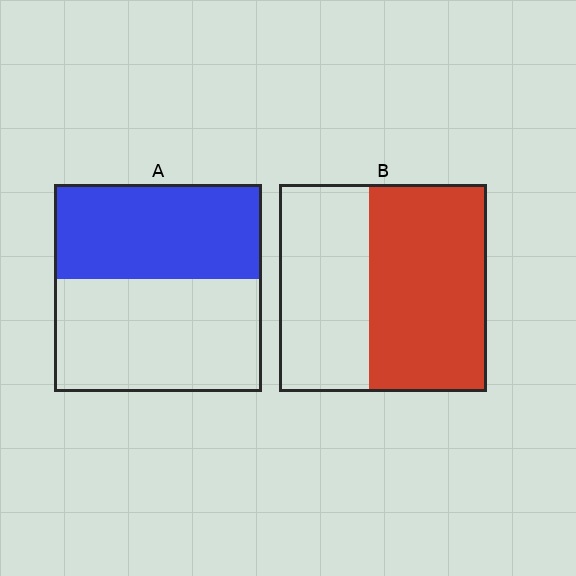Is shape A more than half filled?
No.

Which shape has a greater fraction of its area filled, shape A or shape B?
Shape B.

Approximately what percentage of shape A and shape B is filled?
A is approximately 45% and B is approximately 55%.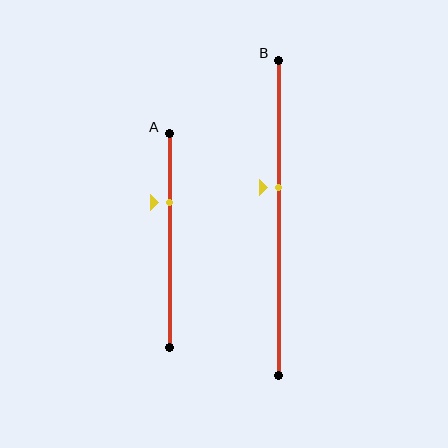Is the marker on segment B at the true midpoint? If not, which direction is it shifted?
No, the marker on segment B is shifted upward by about 10% of the segment length.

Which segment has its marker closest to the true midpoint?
Segment B has its marker closest to the true midpoint.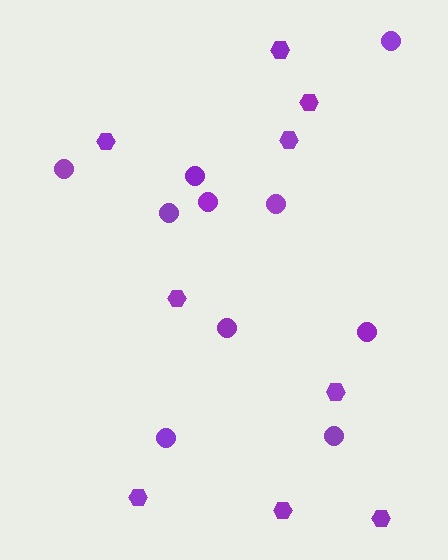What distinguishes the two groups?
There are 2 groups: one group of hexagons (9) and one group of circles (10).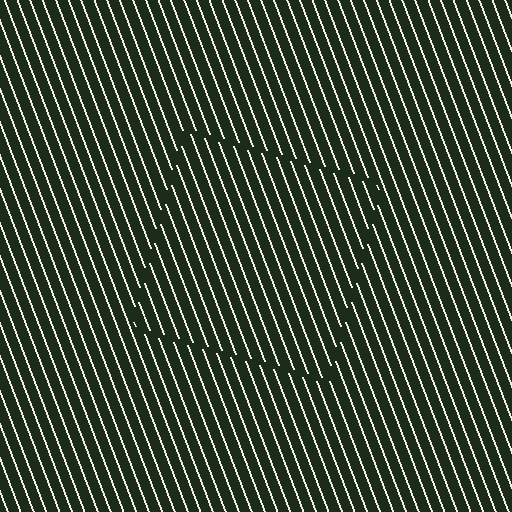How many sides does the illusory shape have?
4 sides — the line-ends trace a square.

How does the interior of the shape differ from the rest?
The interior of the shape contains the same grating, shifted by half a period — the contour is defined by the phase discontinuity where line-ends from the inner and outer gratings abut.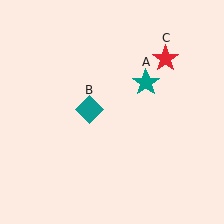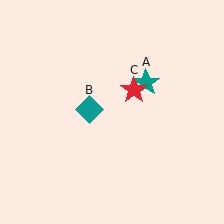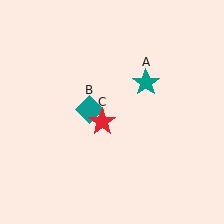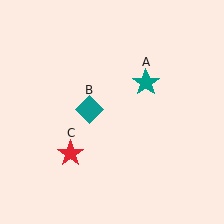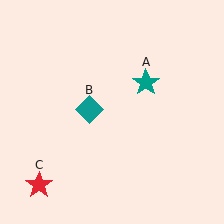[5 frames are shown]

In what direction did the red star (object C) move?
The red star (object C) moved down and to the left.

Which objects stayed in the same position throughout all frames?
Teal star (object A) and teal diamond (object B) remained stationary.